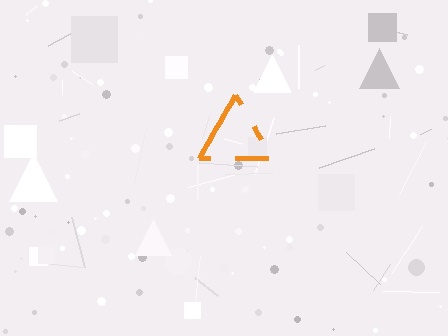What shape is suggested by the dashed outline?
The dashed outline suggests a triangle.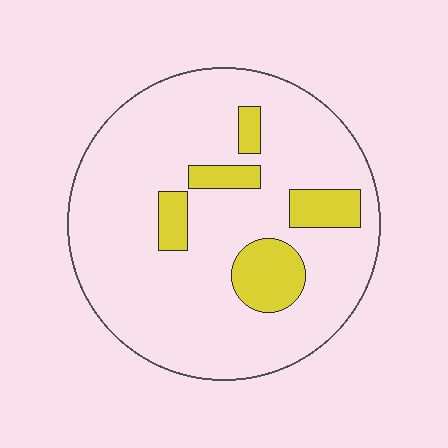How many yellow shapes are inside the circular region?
5.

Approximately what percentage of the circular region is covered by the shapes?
Approximately 15%.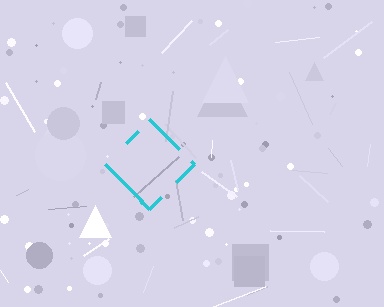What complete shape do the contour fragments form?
The contour fragments form a diamond.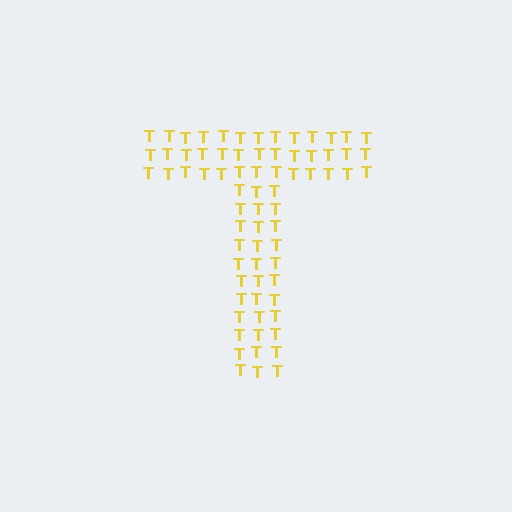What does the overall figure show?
The overall figure shows the letter T.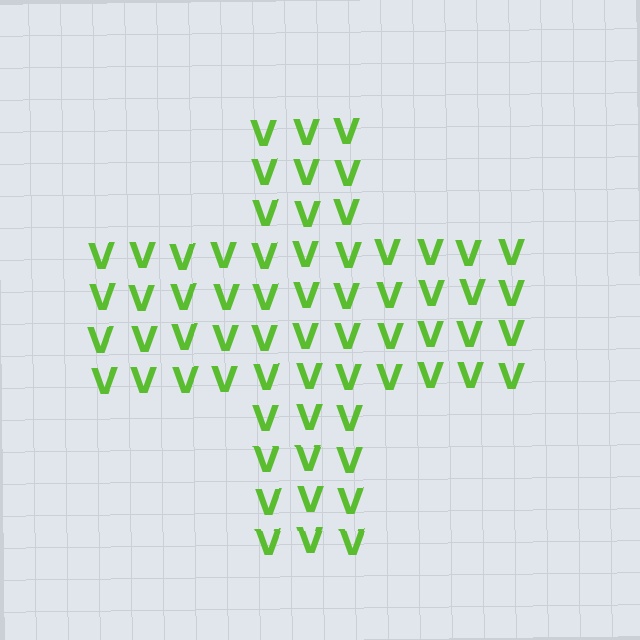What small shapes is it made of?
It is made of small letter V's.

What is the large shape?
The large shape is a cross.